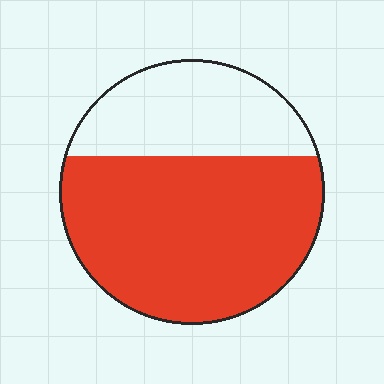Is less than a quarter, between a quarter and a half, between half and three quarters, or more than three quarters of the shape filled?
Between half and three quarters.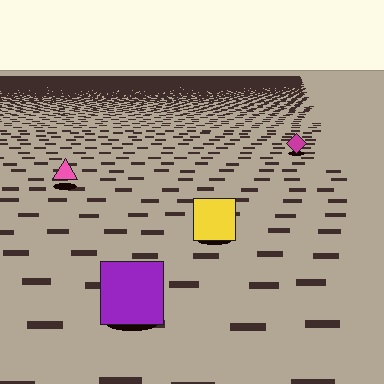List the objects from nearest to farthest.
From nearest to farthest: the purple square, the yellow square, the pink triangle, the magenta diamond.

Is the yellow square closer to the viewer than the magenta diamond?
Yes. The yellow square is closer — you can tell from the texture gradient: the ground texture is coarser near it.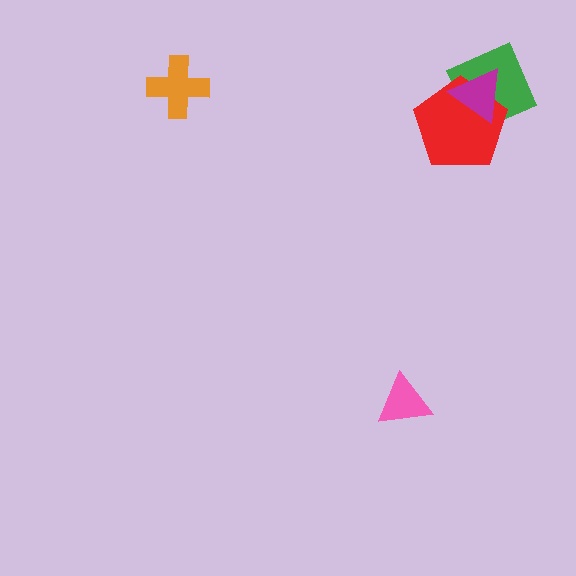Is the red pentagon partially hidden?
Yes, it is partially covered by another shape.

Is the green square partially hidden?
Yes, it is partially covered by another shape.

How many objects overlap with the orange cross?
0 objects overlap with the orange cross.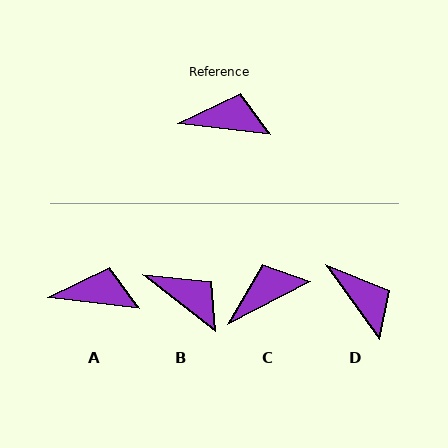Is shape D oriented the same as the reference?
No, it is off by about 47 degrees.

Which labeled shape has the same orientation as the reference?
A.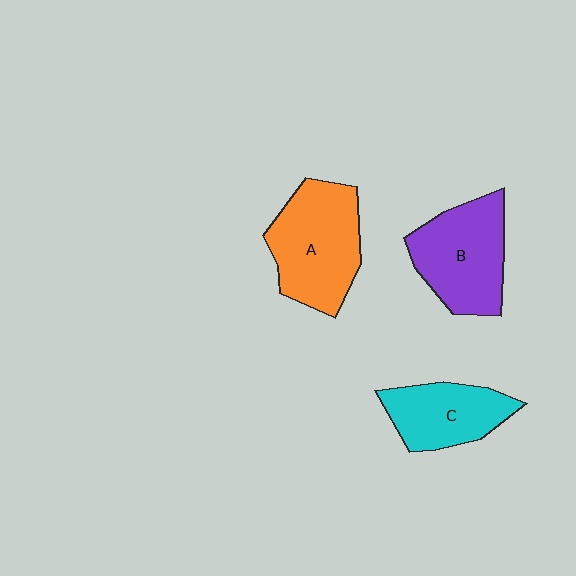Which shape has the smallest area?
Shape C (cyan).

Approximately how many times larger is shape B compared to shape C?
Approximately 1.3 times.